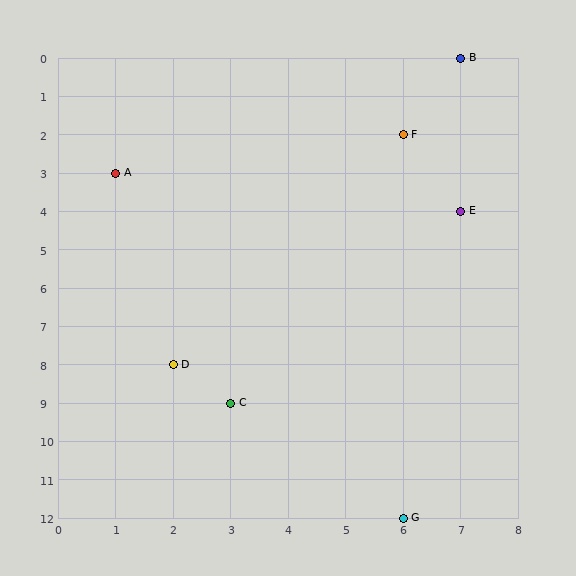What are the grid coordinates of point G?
Point G is at grid coordinates (6, 12).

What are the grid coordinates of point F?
Point F is at grid coordinates (6, 2).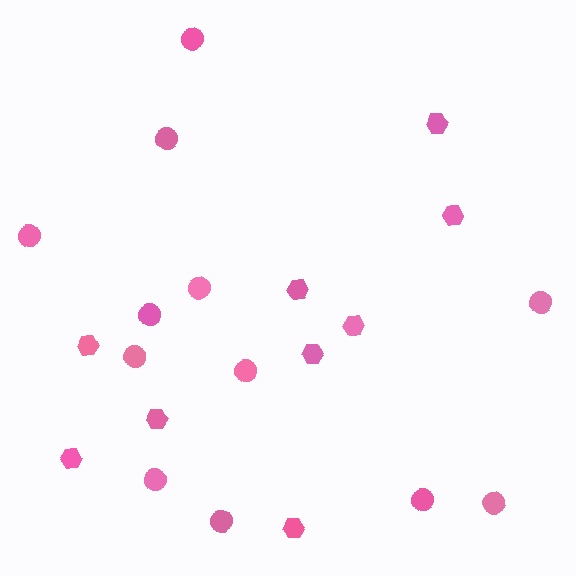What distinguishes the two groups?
There are 2 groups: one group of hexagons (9) and one group of circles (12).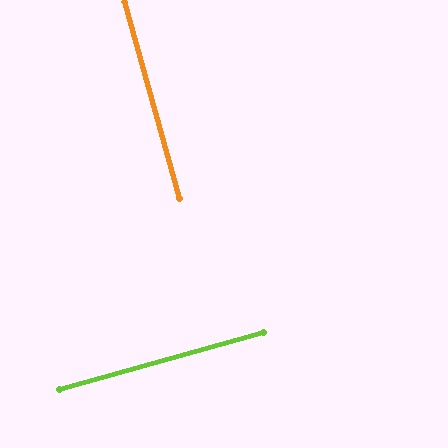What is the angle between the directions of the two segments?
Approximately 90 degrees.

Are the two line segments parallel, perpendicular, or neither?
Perpendicular — they meet at approximately 90°.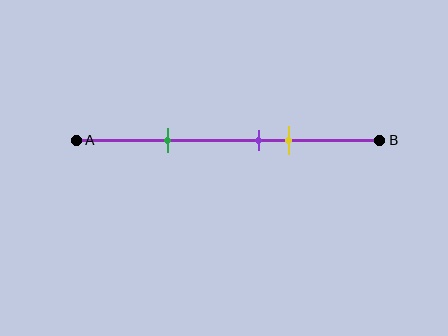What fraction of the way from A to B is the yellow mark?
The yellow mark is approximately 70% (0.7) of the way from A to B.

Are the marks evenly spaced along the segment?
No, the marks are not evenly spaced.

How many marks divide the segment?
There are 3 marks dividing the segment.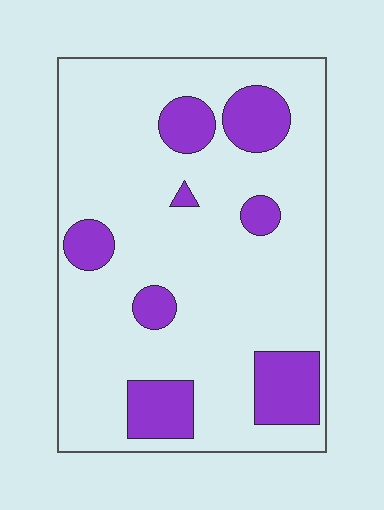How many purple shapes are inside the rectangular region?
8.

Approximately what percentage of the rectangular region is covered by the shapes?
Approximately 20%.